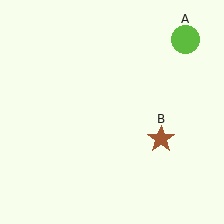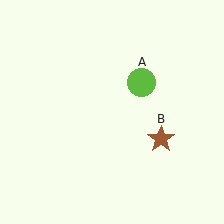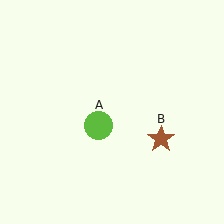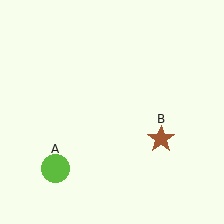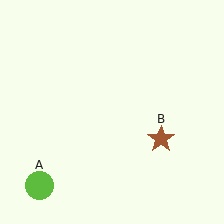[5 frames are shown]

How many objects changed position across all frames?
1 object changed position: lime circle (object A).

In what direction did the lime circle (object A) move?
The lime circle (object A) moved down and to the left.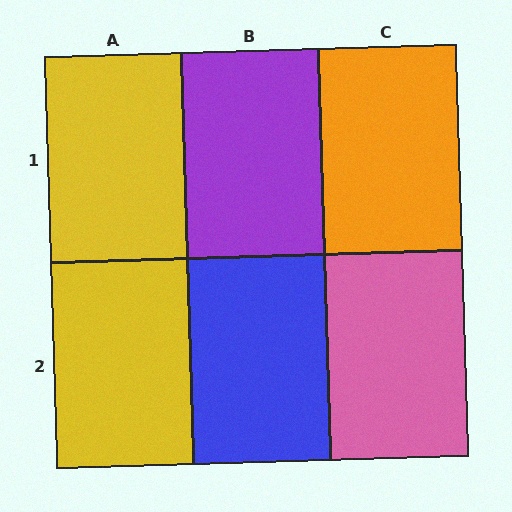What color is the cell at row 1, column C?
Orange.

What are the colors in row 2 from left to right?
Yellow, blue, pink.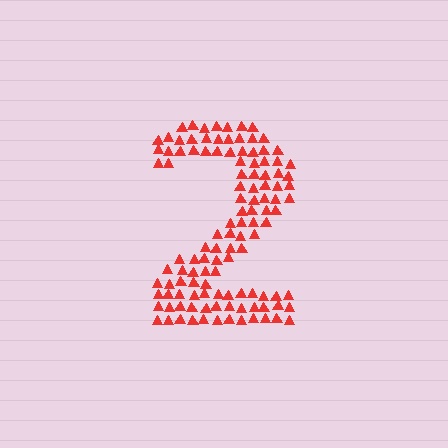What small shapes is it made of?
It is made of small triangles.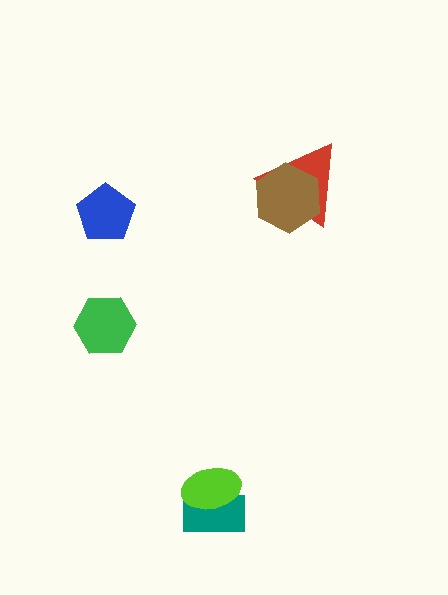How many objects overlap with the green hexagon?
0 objects overlap with the green hexagon.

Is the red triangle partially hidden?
Yes, it is partially covered by another shape.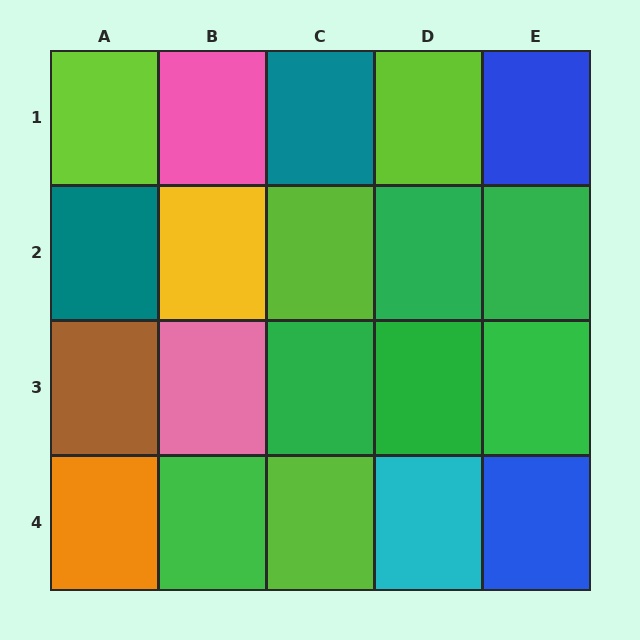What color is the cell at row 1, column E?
Blue.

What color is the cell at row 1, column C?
Teal.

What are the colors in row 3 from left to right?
Brown, pink, green, green, green.